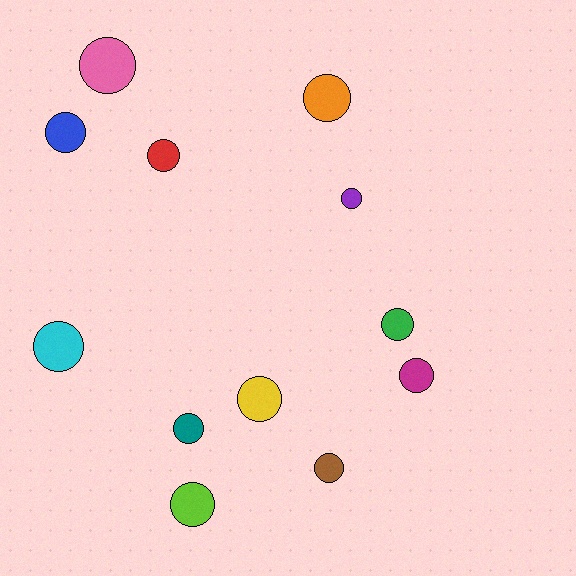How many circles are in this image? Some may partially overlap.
There are 12 circles.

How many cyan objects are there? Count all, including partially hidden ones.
There is 1 cyan object.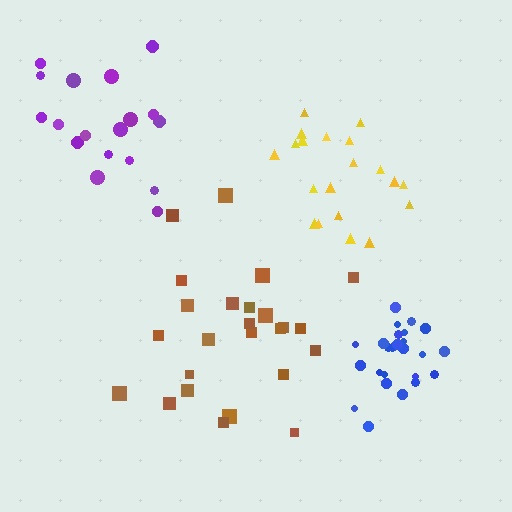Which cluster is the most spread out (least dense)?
Purple.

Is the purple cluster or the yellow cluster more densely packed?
Yellow.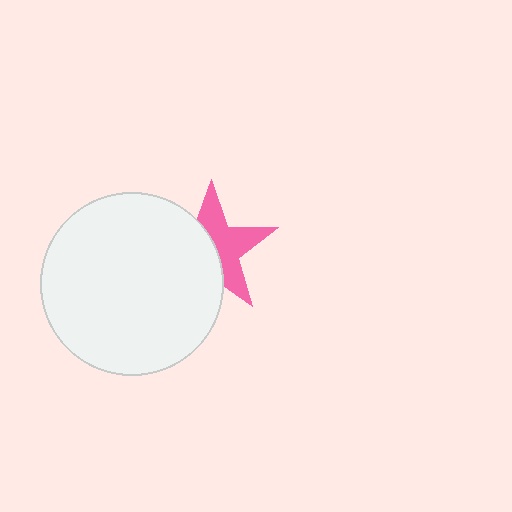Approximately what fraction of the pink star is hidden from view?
Roughly 49% of the pink star is hidden behind the white circle.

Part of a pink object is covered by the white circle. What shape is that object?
It is a star.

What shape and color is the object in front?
The object in front is a white circle.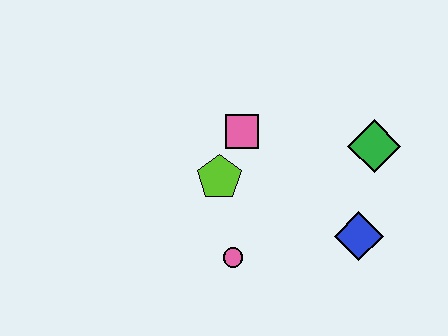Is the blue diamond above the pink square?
No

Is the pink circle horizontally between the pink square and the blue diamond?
No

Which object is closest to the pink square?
The lime pentagon is closest to the pink square.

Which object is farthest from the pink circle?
The green diamond is farthest from the pink circle.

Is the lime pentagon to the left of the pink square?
Yes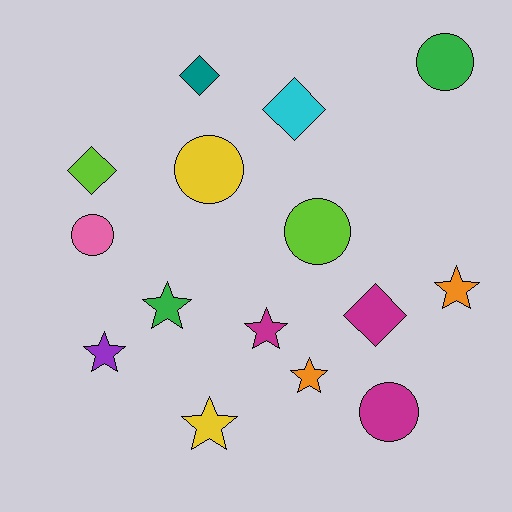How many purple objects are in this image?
There is 1 purple object.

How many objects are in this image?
There are 15 objects.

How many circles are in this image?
There are 5 circles.